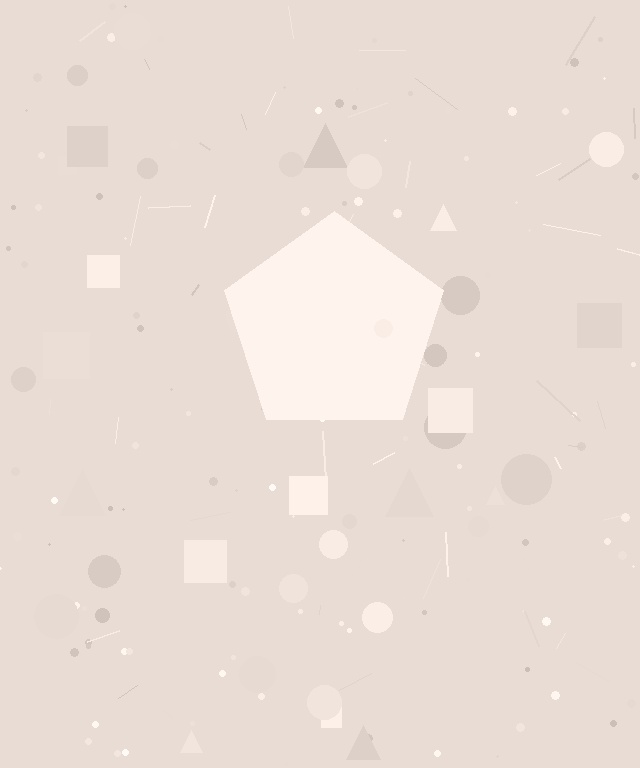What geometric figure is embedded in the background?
A pentagon is embedded in the background.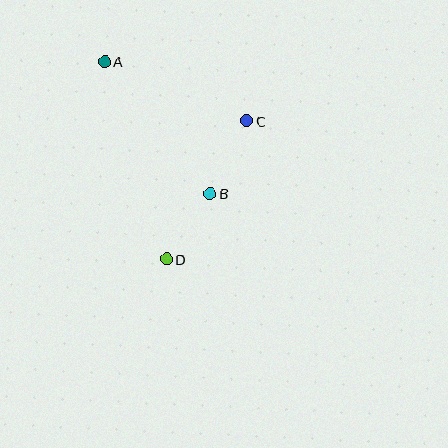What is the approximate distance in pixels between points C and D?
The distance between C and D is approximately 160 pixels.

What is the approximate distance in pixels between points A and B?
The distance between A and B is approximately 169 pixels.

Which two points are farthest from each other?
Points A and D are farthest from each other.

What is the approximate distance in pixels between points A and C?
The distance between A and C is approximately 154 pixels.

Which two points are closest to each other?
Points B and D are closest to each other.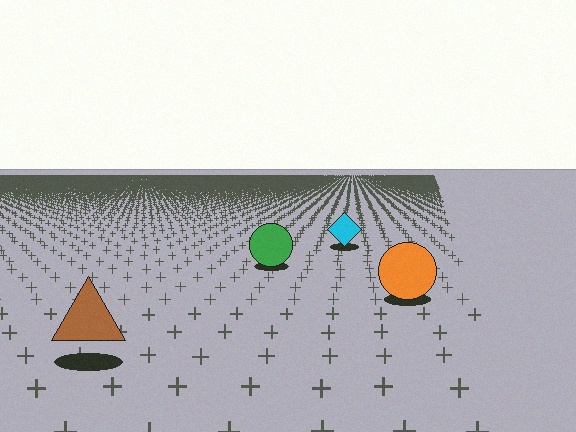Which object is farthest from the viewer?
The cyan diamond is farthest from the viewer. It appears smaller and the ground texture around it is denser.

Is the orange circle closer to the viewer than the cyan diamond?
Yes. The orange circle is closer — you can tell from the texture gradient: the ground texture is coarser near it.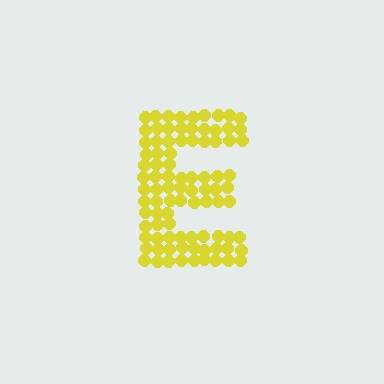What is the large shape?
The large shape is the letter E.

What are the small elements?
The small elements are circles.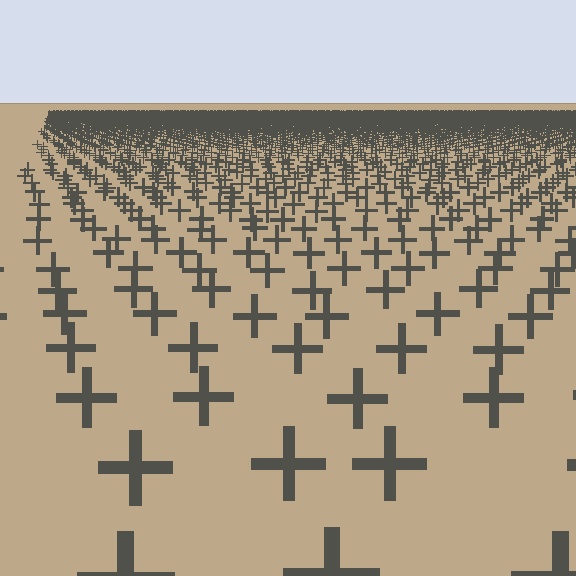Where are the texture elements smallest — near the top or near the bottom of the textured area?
Near the top.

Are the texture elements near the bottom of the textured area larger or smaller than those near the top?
Larger. Near the bottom, elements are closer to the viewer and appear at a bigger on-screen size.